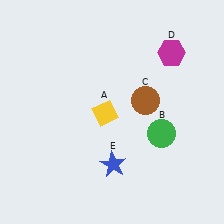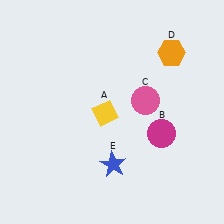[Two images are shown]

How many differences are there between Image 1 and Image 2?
There are 3 differences between the two images.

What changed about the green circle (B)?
In Image 1, B is green. In Image 2, it changed to magenta.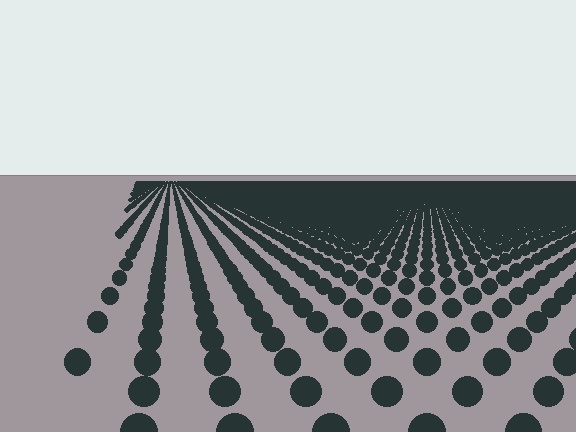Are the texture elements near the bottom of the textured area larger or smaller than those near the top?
Larger. Near the bottom, elements are closer to the viewer and appear at a bigger on-screen size.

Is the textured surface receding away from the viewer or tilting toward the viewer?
The surface is receding away from the viewer. Texture elements get smaller and denser toward the top.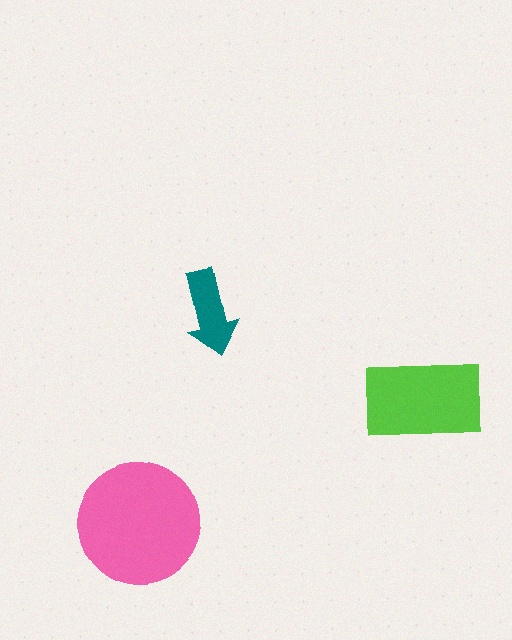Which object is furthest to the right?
The lime rectangle is rightmost.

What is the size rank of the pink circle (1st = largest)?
1st.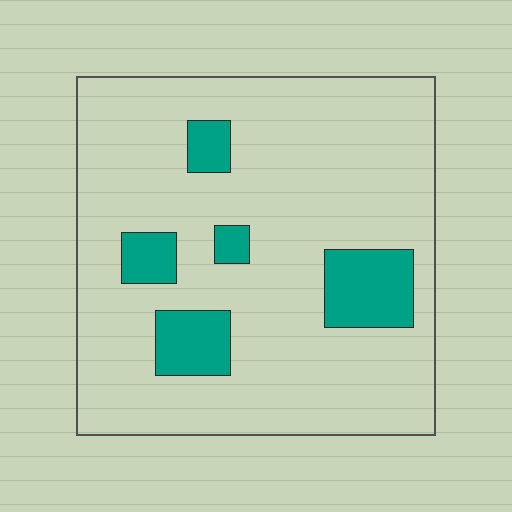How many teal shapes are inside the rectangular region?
5.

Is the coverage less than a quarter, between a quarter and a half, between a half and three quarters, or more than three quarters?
Less than a quarter.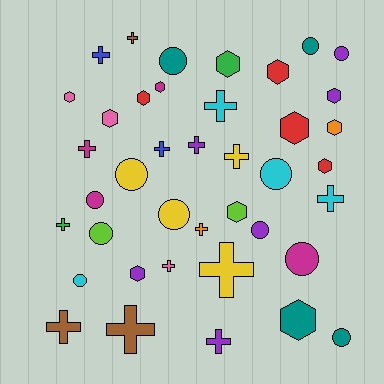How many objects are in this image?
There are 40 objects.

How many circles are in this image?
There are 12 circles.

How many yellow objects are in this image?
There are 4 yellow objects.